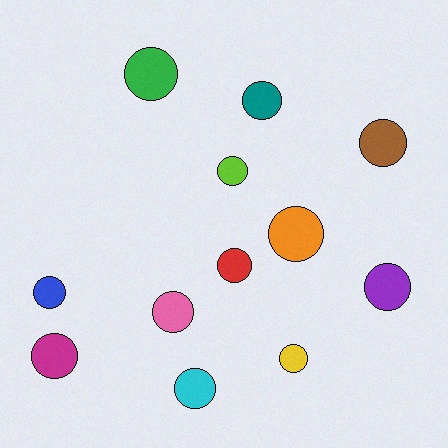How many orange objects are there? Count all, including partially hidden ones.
There is 1 orange object.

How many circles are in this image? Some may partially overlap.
There are 12 circles.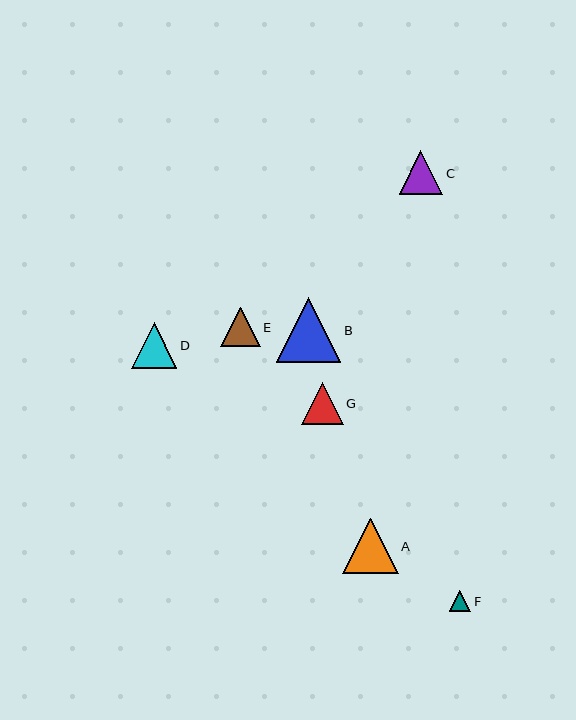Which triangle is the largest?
Triangle B is the largest with a size of approximately 64 pixels.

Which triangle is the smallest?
Triangle F is the smallest with a size of approximately 22 pixels.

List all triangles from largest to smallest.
From largest to smallest: B, A, D, C, G, E, F.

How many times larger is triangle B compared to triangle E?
Triangle B is approximately 1.6 times the size of triangle E.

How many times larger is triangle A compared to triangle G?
Triangle A is approximately 1.3 times the size of triangle G.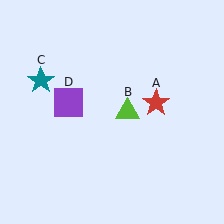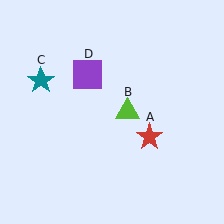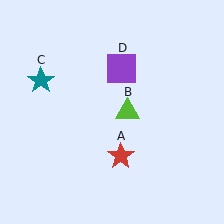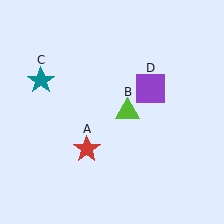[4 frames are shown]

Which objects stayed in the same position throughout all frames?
Lime triangle (object B) and teal star (object C) remained stationary.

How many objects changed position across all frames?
2 objects changed position: red star (object A), purple square (object D).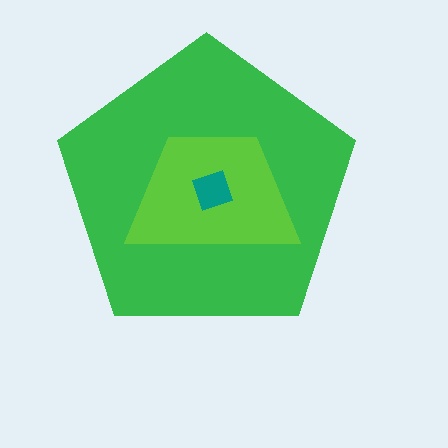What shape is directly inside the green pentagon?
The lime trapezoid.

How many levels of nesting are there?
3.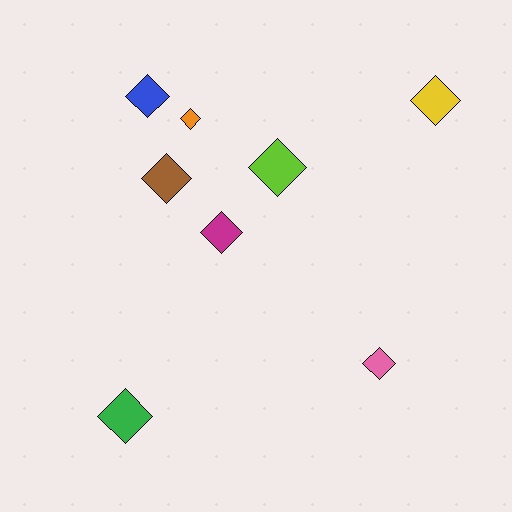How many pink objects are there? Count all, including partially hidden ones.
There is 1 pink object.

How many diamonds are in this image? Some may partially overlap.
There are 8 diamonds.